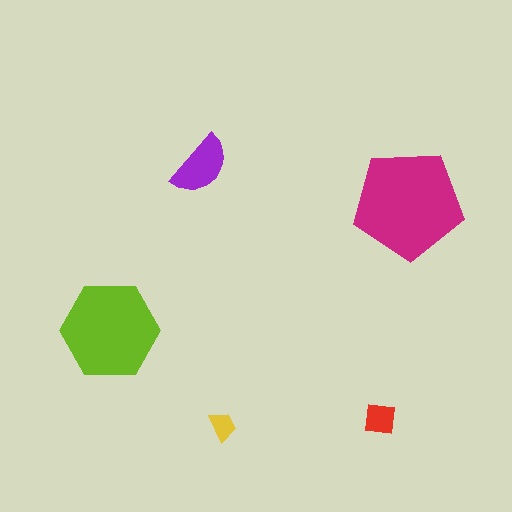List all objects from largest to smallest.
The magenta pentagon, the lime hexagon, the purple semicircle, the red square, the yellow trapezoid.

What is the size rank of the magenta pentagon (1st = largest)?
1st.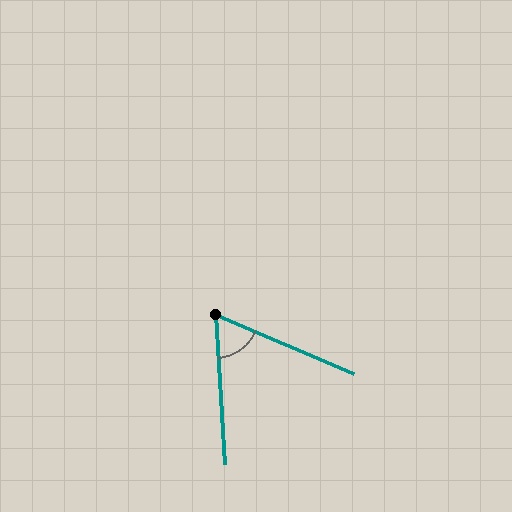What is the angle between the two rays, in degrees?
Approximately 63 degrees.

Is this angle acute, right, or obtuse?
It is acute.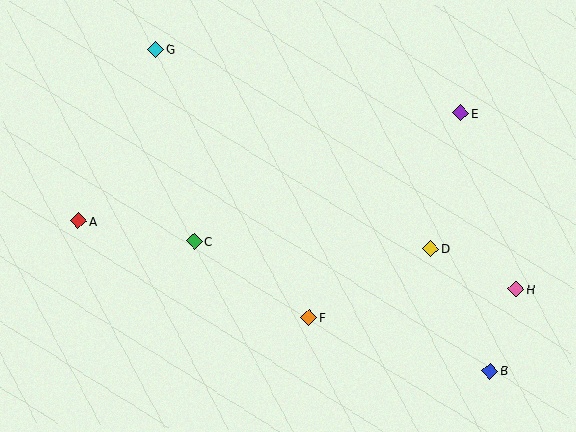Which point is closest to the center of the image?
Point C at (194, 241) is closest to the center.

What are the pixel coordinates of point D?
Point D is at (431, 249).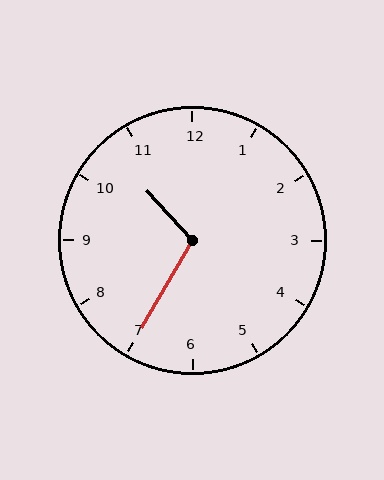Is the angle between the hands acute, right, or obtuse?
It is obtuse.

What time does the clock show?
10:35.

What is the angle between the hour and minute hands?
Approximately 108 degrees.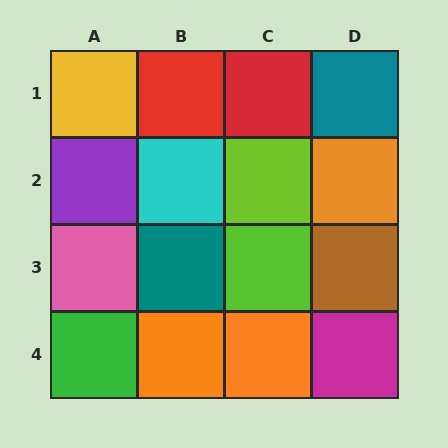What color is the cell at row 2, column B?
Cyan.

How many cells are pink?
1 cell is pink.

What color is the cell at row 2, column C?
Lime.